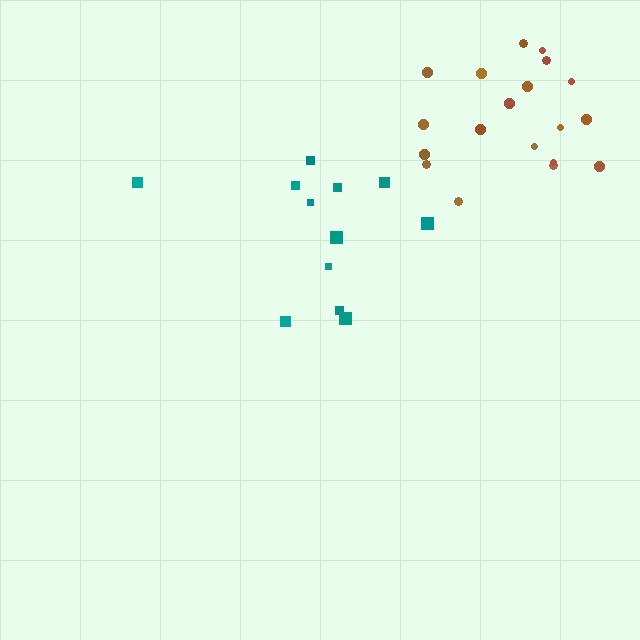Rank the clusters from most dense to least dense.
brown, teal.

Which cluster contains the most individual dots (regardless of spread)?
Brown (19).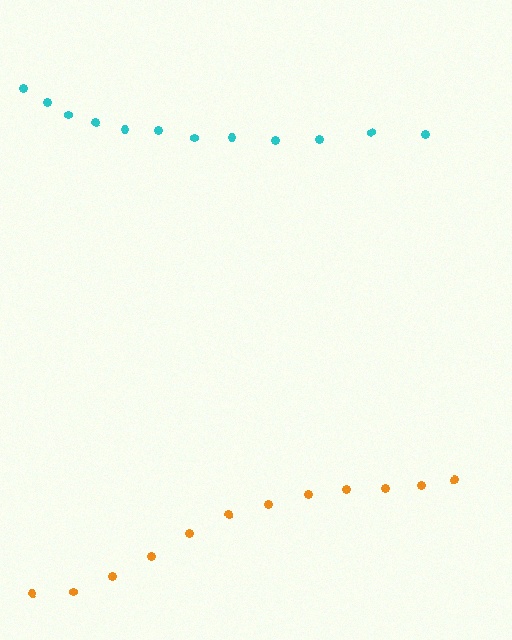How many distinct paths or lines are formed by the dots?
There are 2 distinct paths.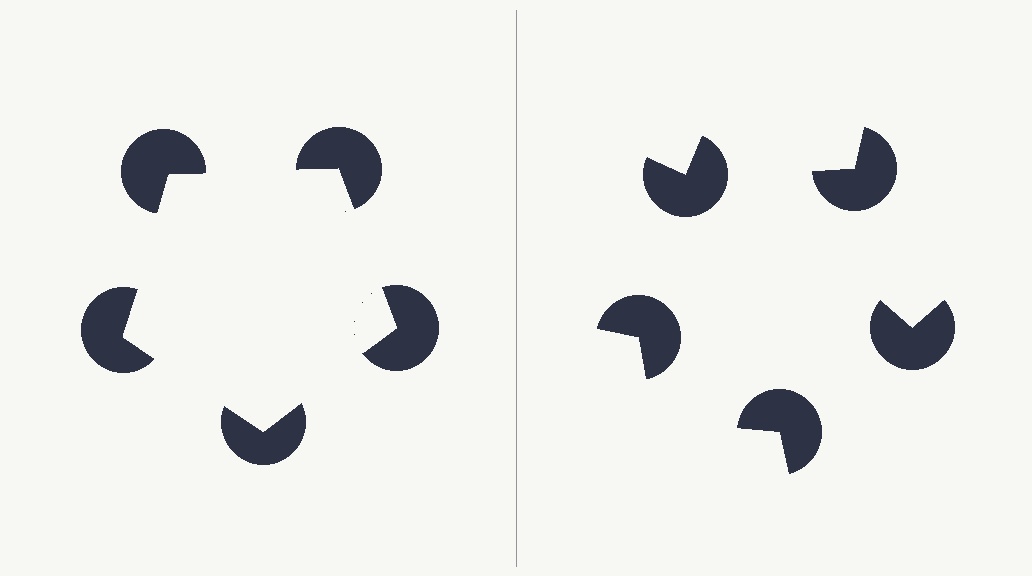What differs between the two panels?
The pac-man discs are positioned identically on both sides; only the wedge orientations differ. On the left they align to a pentagon; on the right they are misaligned.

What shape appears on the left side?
An illusory pentagon.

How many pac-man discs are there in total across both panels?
10 — 5 on each side.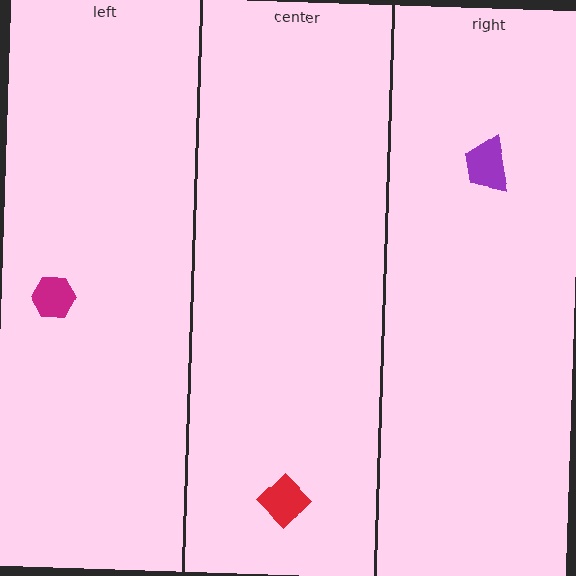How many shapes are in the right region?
1.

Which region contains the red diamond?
The center region.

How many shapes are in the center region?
1.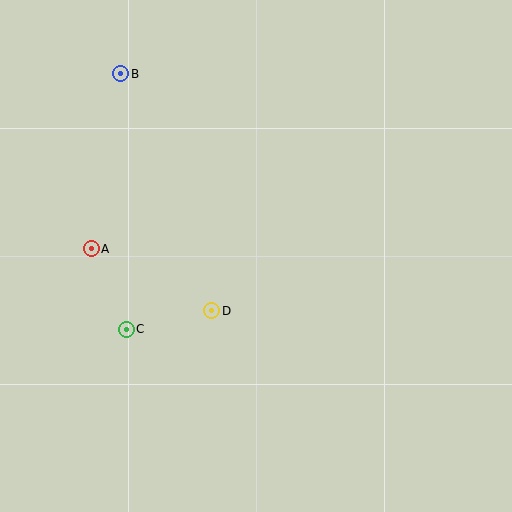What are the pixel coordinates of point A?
Point A is at (91, 249).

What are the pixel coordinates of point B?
Point B is at (121, 74).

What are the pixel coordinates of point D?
Point D is at (212, 311).